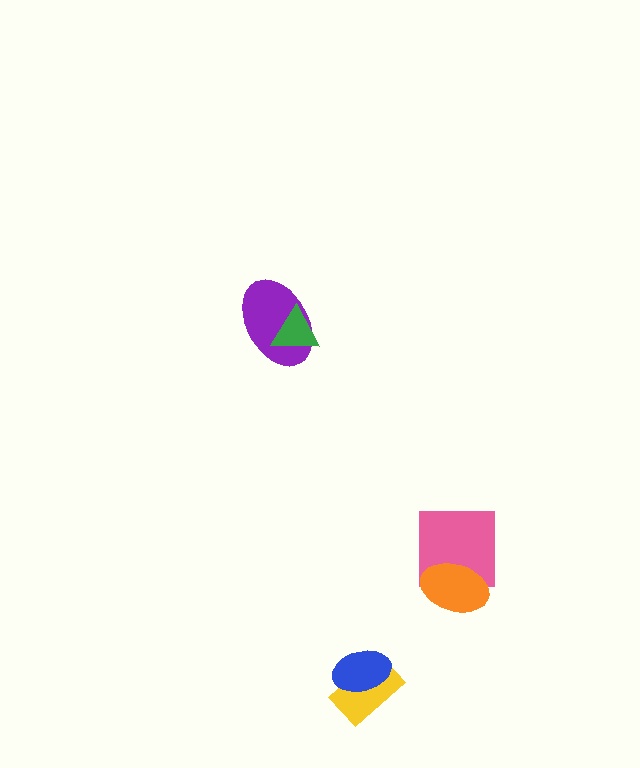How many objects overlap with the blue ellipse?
1 object overlaps with the blue ellipse.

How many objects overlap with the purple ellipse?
1 object overlaps with the purple ellipse.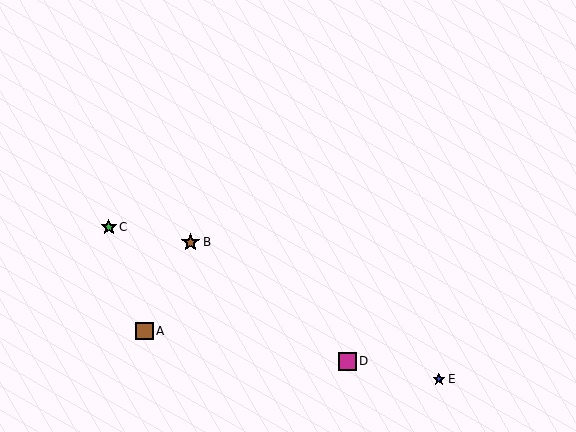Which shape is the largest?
The brown star (labeled B) is the largest.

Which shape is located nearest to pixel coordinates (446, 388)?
The blue star (labeled E) at (439, 379) is nearest to that location.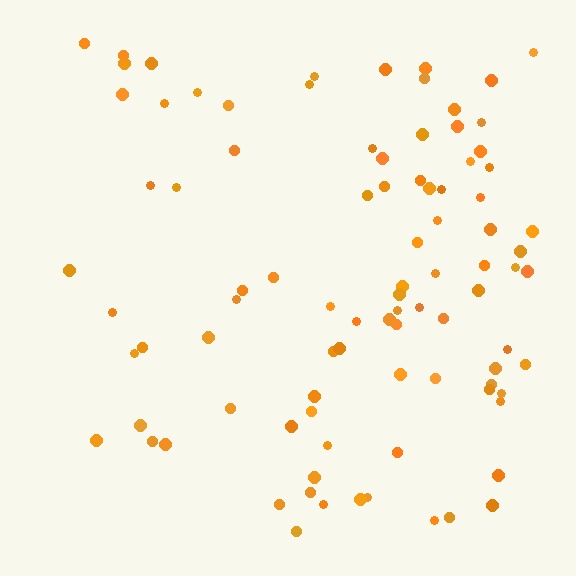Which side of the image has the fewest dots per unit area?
The left.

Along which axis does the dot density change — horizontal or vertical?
Horizontal.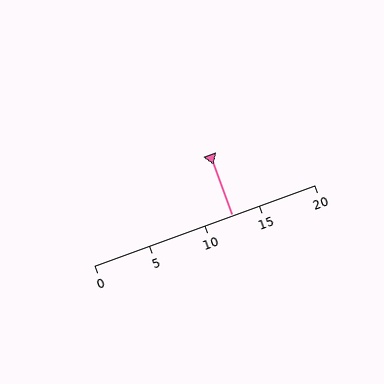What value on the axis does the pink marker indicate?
The marker indicates approximately 12.5.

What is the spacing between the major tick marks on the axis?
The major ticks are spaced 5 apart.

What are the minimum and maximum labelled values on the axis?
The axis runs from 0 to 20.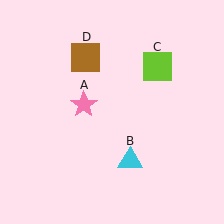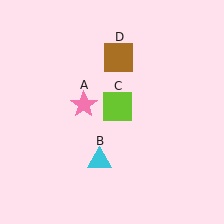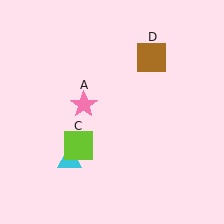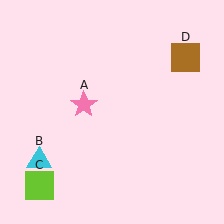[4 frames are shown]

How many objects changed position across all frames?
3 objects changed position: cyan triangle (object B), lime square (object C), brown square (object D).